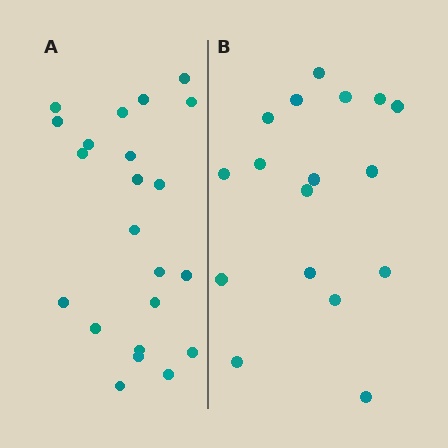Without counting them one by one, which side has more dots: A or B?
Region A (the left region) has more dots.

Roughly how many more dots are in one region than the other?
Region A has about 5 more dots than region B.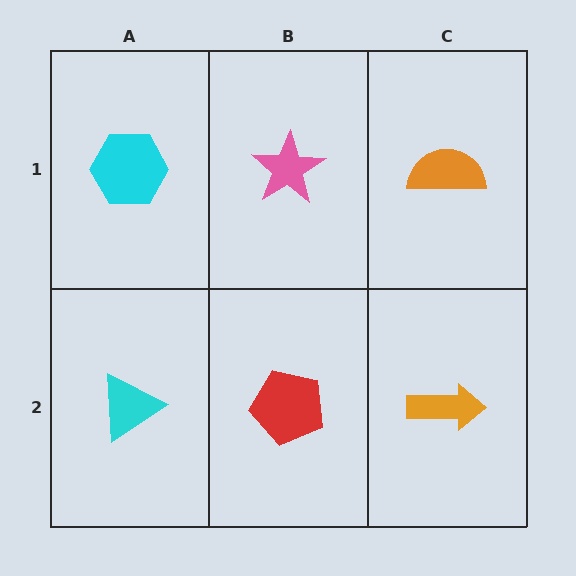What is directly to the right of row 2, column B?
An orange arrow.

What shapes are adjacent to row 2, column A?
A cyan hexagon (row 1, column A), a red pentagon (row 2, column B).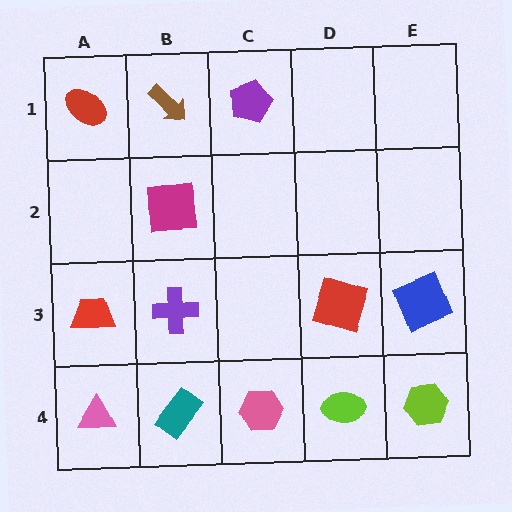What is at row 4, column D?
A lime ellipse.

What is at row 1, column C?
A purple pentagon.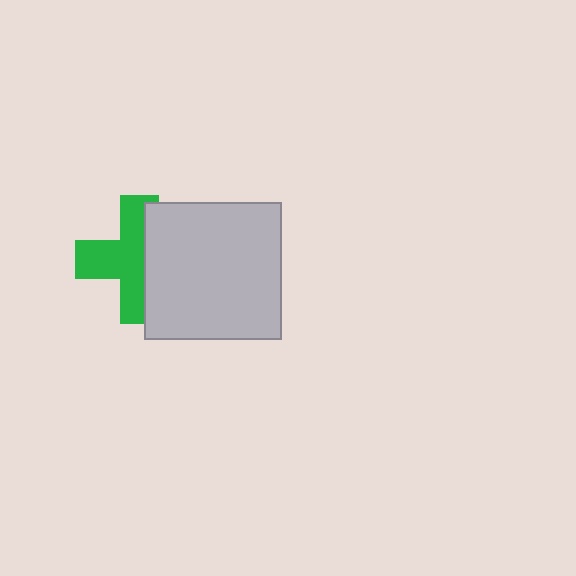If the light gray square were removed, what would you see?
You would see the complete green cross.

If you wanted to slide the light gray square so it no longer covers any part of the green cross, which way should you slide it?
Slide it right — that is the most direct way to separate the two shapes.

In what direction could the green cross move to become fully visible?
The green cross could move left. That would shift it out from behind the light gray square entirely.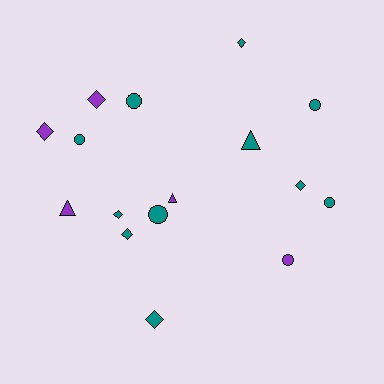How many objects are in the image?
There are 16 objects.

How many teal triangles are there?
There is 1 teal triangle.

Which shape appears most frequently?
Diamond, with 7 objects.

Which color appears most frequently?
Teal, with 11 objects.